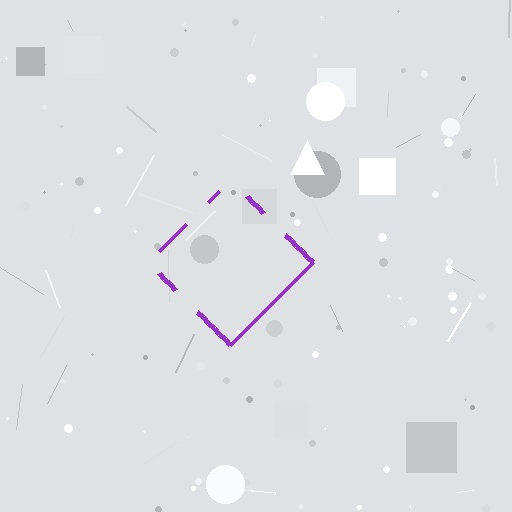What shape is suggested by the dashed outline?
The dashed outline suggests a diamond.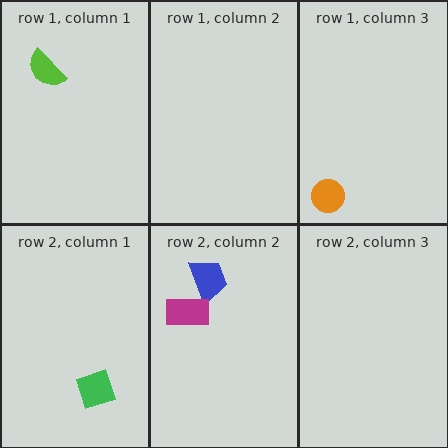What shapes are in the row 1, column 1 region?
The lime semicircle.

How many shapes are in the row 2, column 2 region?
2.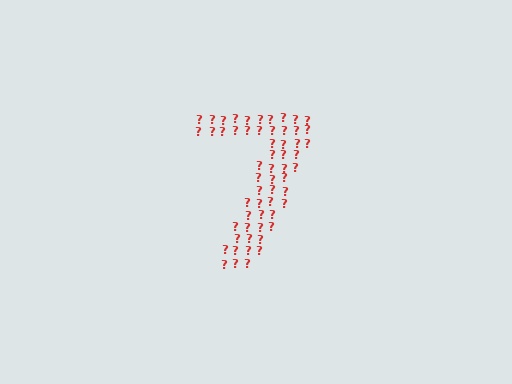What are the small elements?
The small elements are question marks.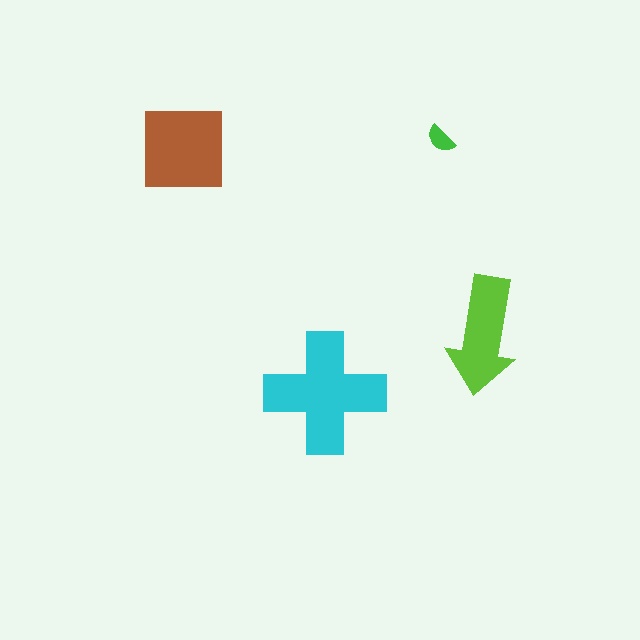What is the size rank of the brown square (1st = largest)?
2nd.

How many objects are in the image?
There are 4 objects in the image.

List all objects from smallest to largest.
The green semicircle, the lime arrow, the brown square, the cyan cross.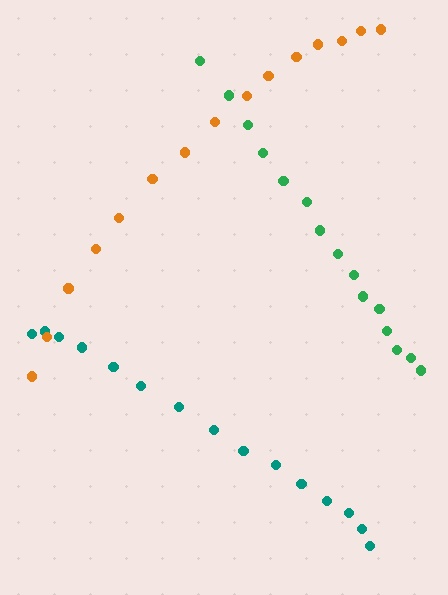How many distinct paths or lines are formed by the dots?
There are 3 distinct paths.